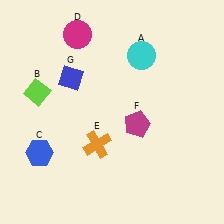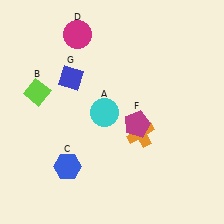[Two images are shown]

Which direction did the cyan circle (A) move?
The cyan circle (A) moved down.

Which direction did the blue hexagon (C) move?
The blue hexagon (C) moved right.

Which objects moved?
The objects that moved are: the cyan circle (A), the blue hexagon (C), the orange cross (E).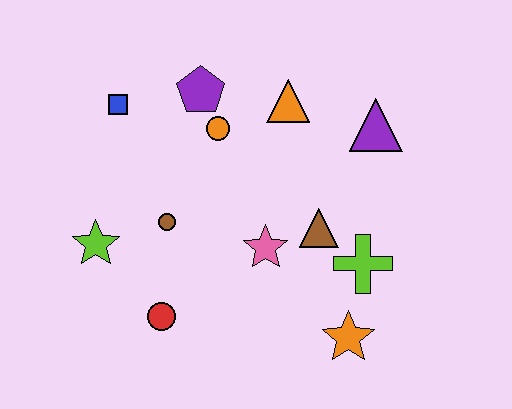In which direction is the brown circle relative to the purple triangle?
The brown circle is to the left of the purple triangle.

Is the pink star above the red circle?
Yes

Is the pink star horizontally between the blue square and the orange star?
Yes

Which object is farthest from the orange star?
The blue square is farthest from the orange star.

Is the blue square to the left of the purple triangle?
Yes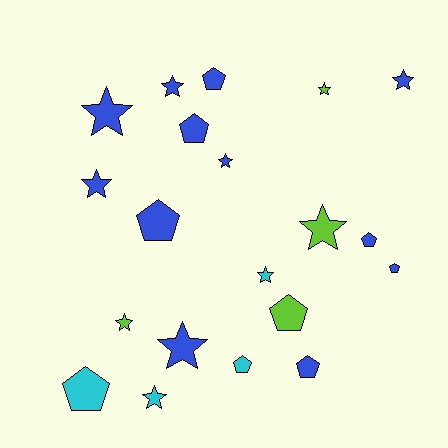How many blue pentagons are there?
There are 6 blue pentagons.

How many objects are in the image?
There are 20 objects.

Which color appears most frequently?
Blue, with 12 objects.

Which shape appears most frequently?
Star, with 11 objects.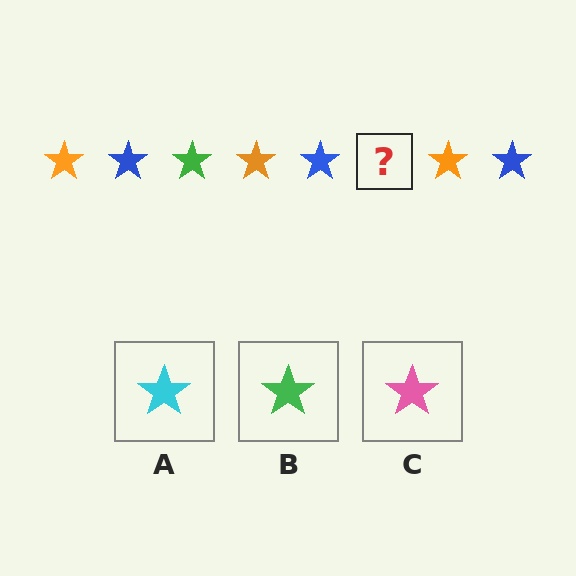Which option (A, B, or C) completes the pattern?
B.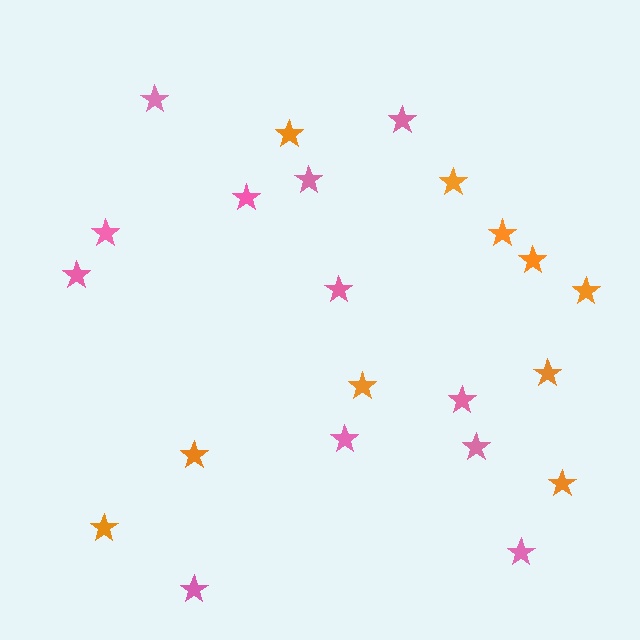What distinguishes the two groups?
There are 2 groups: one group of pink stars (12) and one group of orange stars (10).